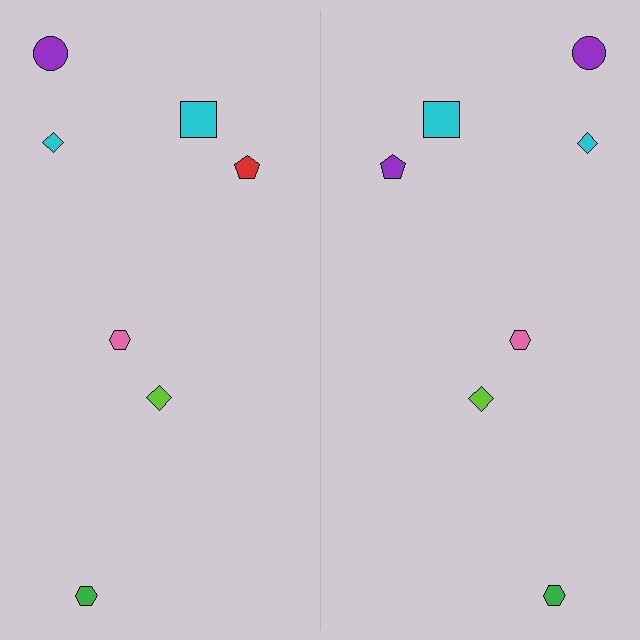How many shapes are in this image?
There are 14 shapes in this image.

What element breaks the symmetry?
The purple pentagon on the right side breaks the symmetry — its mirror counterpart is red.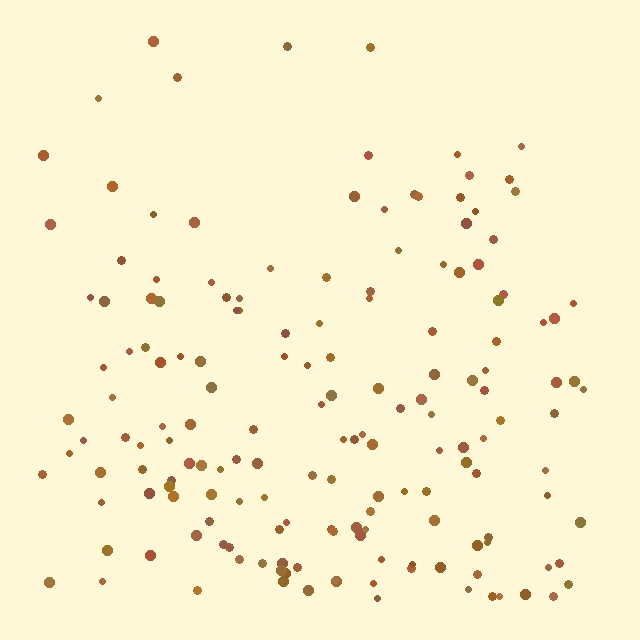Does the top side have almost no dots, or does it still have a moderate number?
Still a moderate number, just noticeably fewer than the bottom.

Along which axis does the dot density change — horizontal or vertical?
Vertical.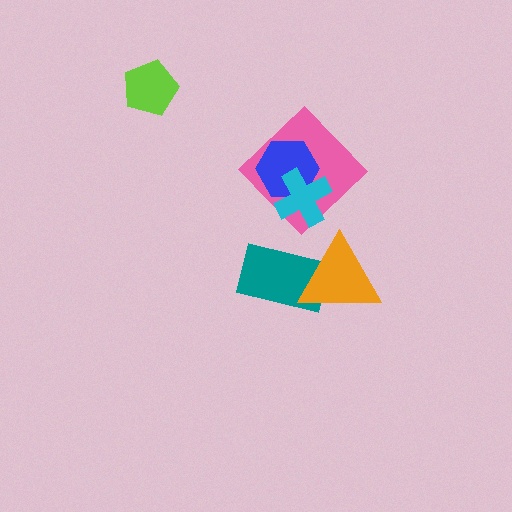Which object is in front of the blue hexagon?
The cyan cross is in front of the blue hexagon.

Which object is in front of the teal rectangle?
The orange triangle is in front of the teal rectangle.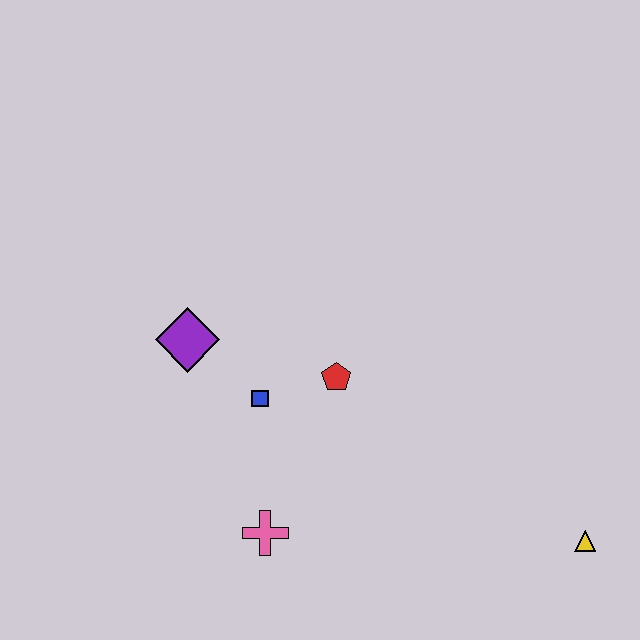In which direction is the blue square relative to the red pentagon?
The blue square is to the left of the red pentagon.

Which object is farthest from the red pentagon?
The yellow triangle is farthest from the red pentagon.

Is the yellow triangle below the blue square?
Yes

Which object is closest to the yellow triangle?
The red pentagon is closest to the yellow triangle.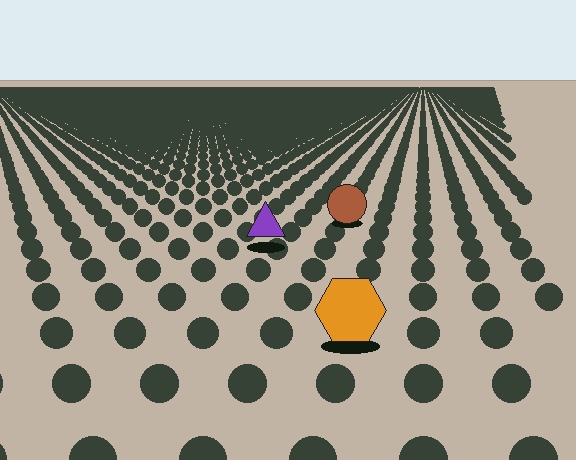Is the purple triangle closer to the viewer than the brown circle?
Yes. The purple triangle is closer — you can tell from the texture gradient: the ground texture is coarser near it.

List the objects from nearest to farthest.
From nearest to farthest: the orange hexagon, the purple triangle, the brown circle.